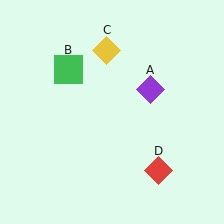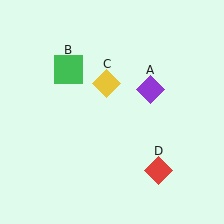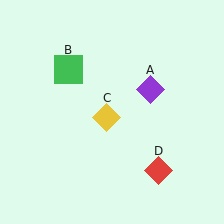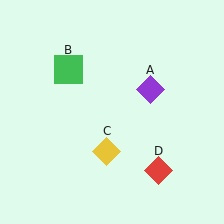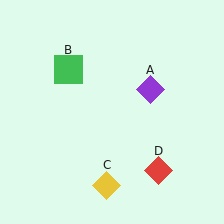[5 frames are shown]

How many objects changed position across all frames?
1 object changed position: yellow diamond (object C).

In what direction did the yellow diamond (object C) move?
The yellow diamond (object C) moved down.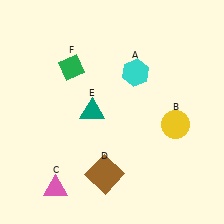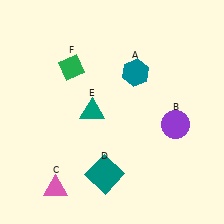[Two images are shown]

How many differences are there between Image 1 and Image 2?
There are 3 differences between the two images.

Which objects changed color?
A changed from cyan to teal. B changed from yellow to purple. D changed from brown to teal.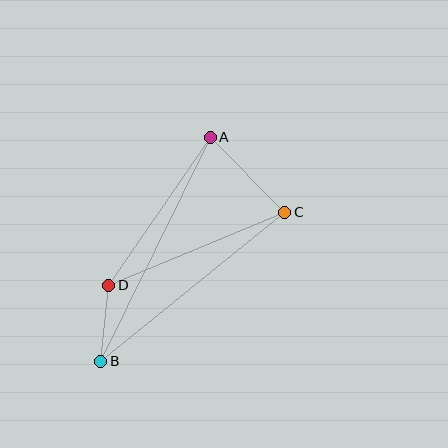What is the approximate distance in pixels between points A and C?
The distance between A and C is approximately 106 pixels.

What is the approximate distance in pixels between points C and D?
The distance between C and D is approximately 191 pixels.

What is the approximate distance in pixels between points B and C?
The distance between B and C is approximately 237 pixels.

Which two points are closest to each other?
Points B and D are closest to each other.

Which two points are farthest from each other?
Points A and B are farthest from each other.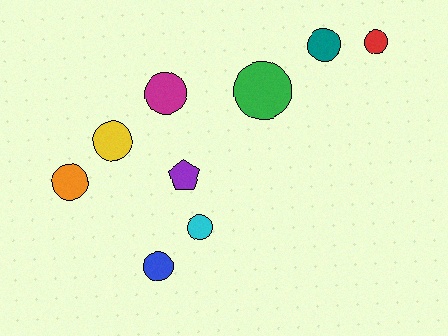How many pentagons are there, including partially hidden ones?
There is 1 pentagon.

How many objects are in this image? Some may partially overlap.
There are 9 objects.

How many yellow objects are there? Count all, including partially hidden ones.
There is 1 yellow object.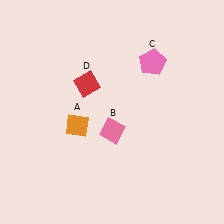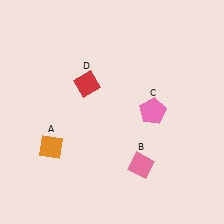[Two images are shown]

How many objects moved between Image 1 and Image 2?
3 objects moved between the two images.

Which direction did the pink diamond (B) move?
The pink diamond (B) moved down.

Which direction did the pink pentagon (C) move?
The pink pentagon (C) moved down.